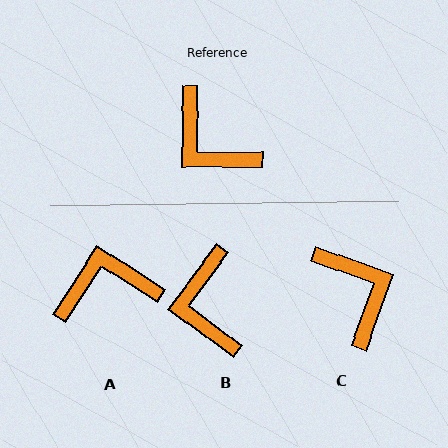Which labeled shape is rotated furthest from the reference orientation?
C, about 161 degrees away.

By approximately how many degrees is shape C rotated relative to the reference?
Approximately 161 degrees counter-clockwise.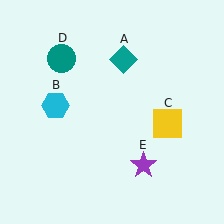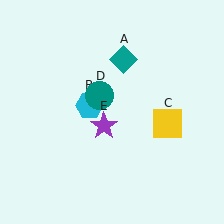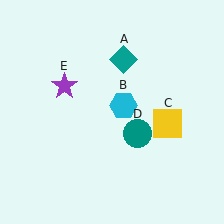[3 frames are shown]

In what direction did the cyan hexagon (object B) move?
The cyan hexagon (object B) moved right.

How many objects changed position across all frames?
3 objects changed position: cyan hexagon (object B), teal circle (object D), purple star (object E).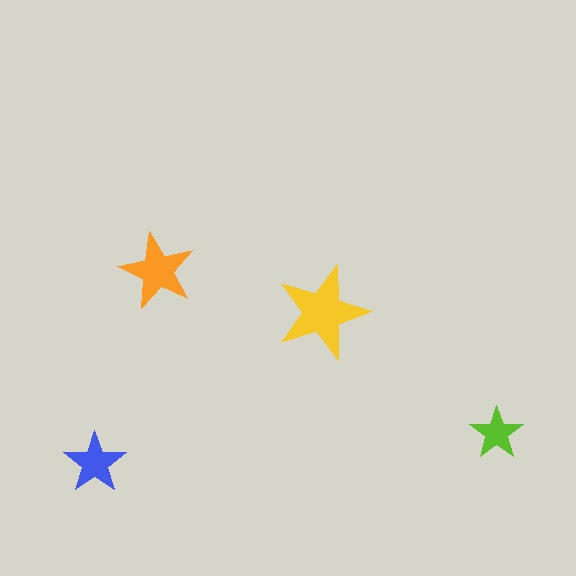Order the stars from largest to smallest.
the yellow one, the orange one, the blue one, the lime one.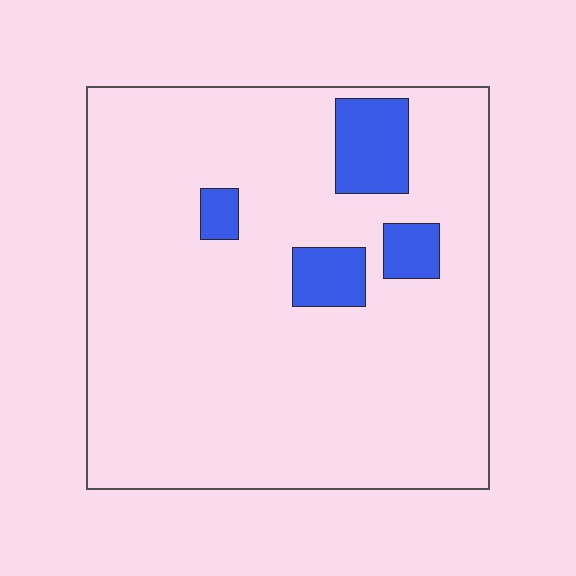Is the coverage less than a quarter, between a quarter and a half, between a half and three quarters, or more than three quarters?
Less than a quarter.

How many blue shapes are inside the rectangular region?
4.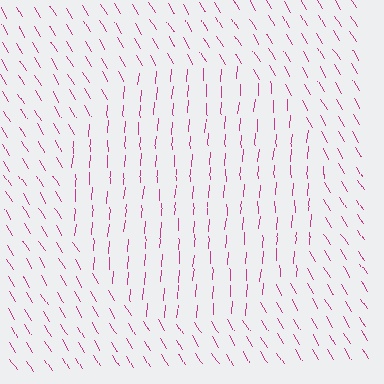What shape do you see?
I see a circle.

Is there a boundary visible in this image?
Yes, there is a texture boundary formed by a change in line orientation.